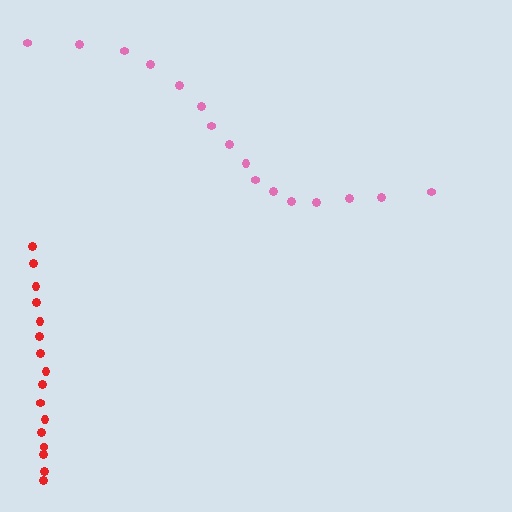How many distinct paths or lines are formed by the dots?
There are 2 distinct paths.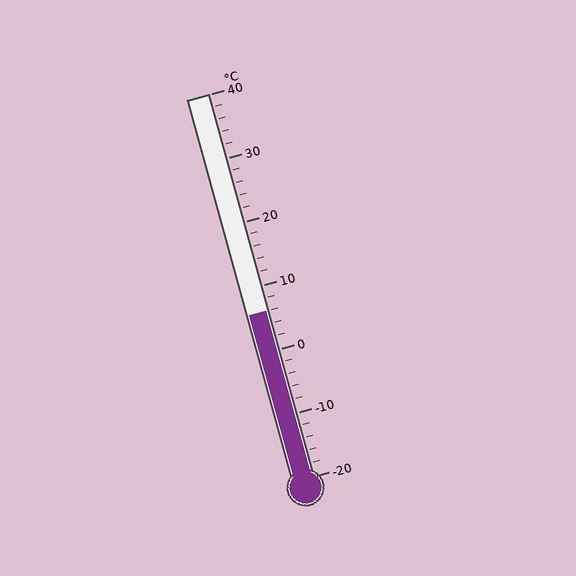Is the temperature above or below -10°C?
The temperature is above -10°C.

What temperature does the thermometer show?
The thermometer shows approximately 6°C.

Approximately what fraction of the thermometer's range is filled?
The thermometer is filled to approximately 45% of its range.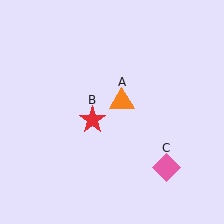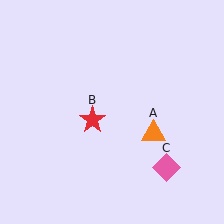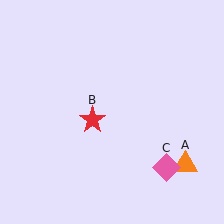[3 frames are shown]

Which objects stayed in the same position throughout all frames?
Red star (object B) and pink diamond (object C) remained stationary.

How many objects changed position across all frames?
1 object changed position: orange triangle (object A).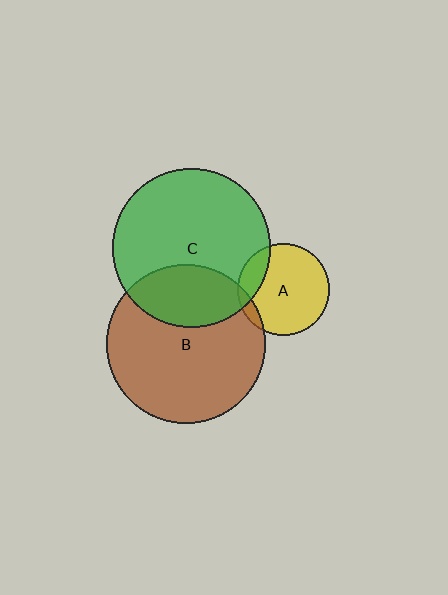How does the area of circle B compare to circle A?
Approximately 3.0 times.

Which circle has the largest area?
Circle B (brown).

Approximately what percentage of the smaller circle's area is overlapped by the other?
Approximately 10%.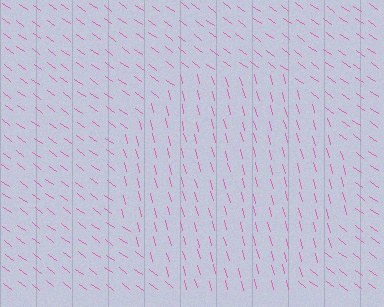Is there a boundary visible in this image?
Yes, there is a texture boundary formed by a change in line orientation.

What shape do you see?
I see a circle.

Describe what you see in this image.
The image is filled with small pink line segments. A circle region in the image has lines oriented differently from the surrounding lines, creating a visible texture boundary.